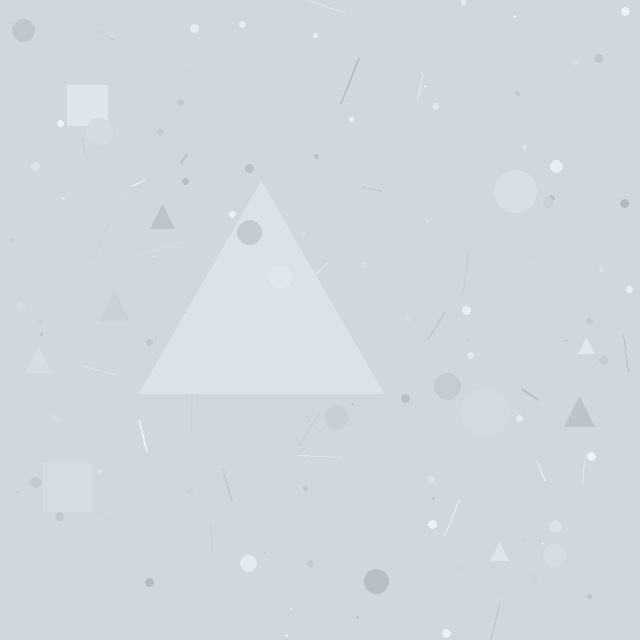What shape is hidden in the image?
A triangle is hidden in the image.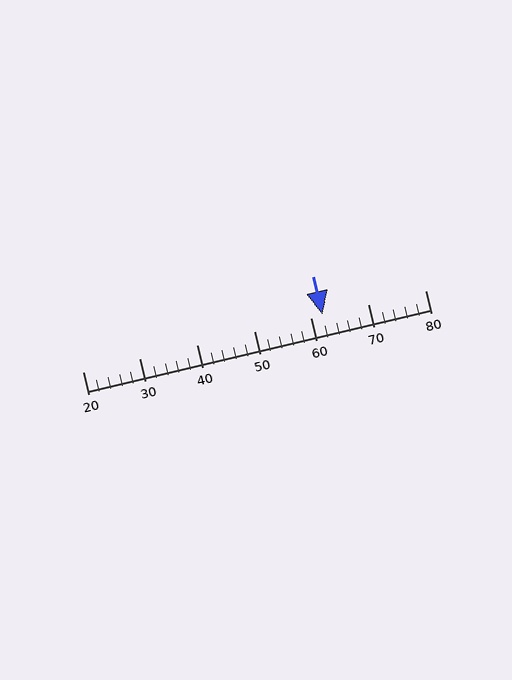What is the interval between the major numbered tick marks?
The major tick marks are spaced 10 units apart.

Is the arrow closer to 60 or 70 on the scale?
The arrow is closer to 60.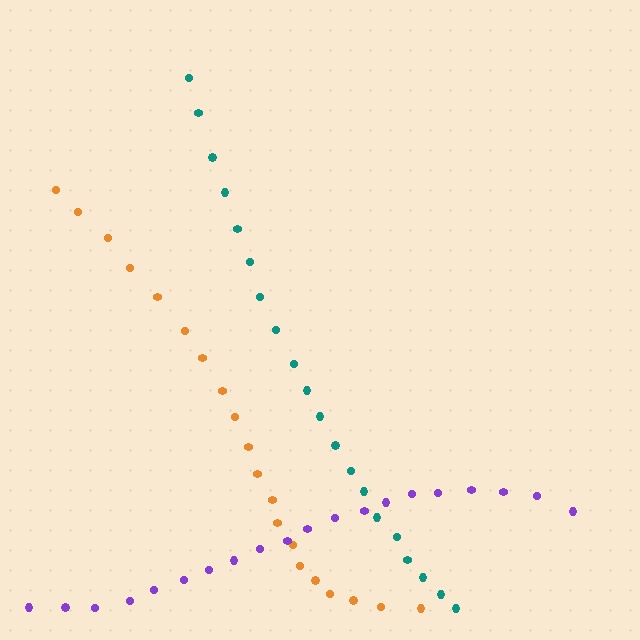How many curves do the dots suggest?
There are 3 distinct paths.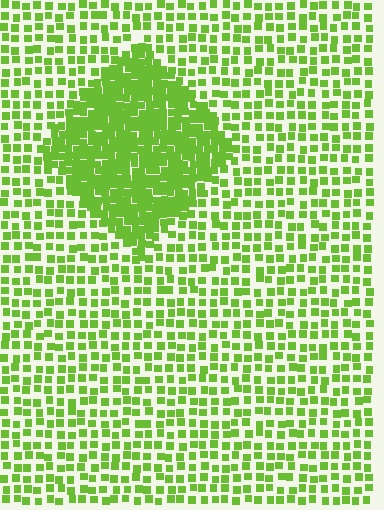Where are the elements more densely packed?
The elements are more densely packed inside the diamond boundary.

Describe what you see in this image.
The image contains small lime elements arranged at two different densities. A diamond-shaped region is visible where the elements are more densely packed than the surrounding area.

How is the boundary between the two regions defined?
The boundary is defined by a change in element density (approximately 2.3x ratio). All elements are the same color, size, and shape.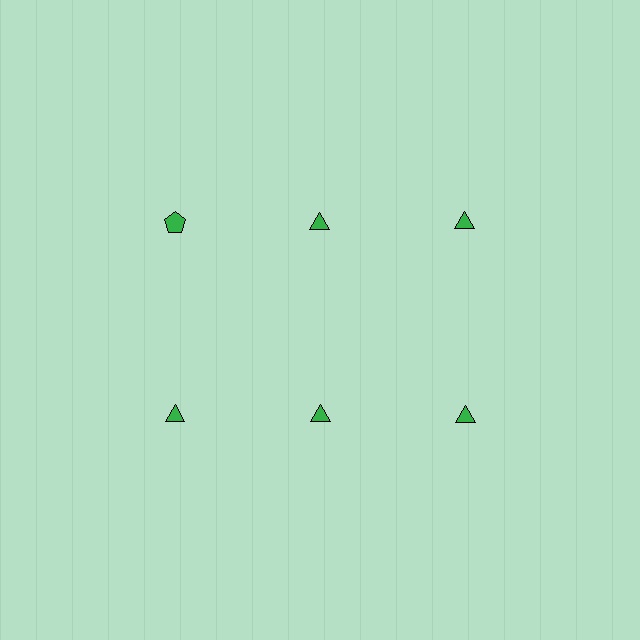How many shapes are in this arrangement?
There are 6 shapes arranged in a grid pattern.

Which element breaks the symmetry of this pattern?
The green pentagon in the top row, leftmost column breaks the symmetry. All other shapes are green triangles.